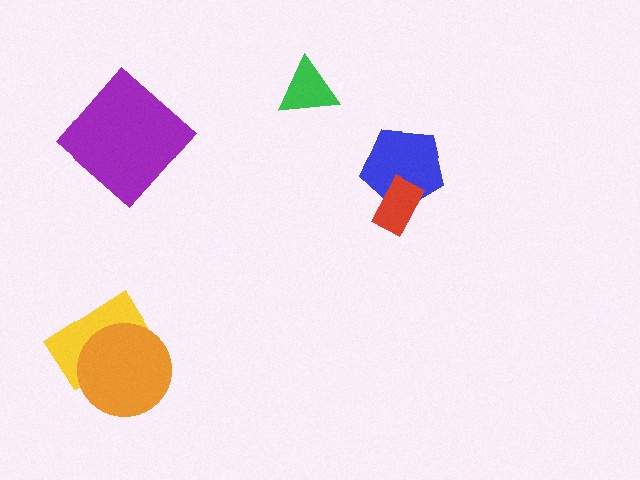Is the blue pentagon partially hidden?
Yes, it is partially covered by another shape.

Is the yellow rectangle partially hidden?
Yes, it is partially covered by another shape.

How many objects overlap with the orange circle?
1 object overlaps with the orange circle.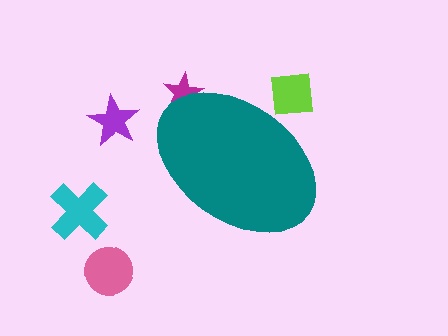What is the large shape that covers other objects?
A teal ellipse.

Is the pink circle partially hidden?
No, the pink circle is fully visible.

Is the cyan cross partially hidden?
No, the cyan cross is fully visible.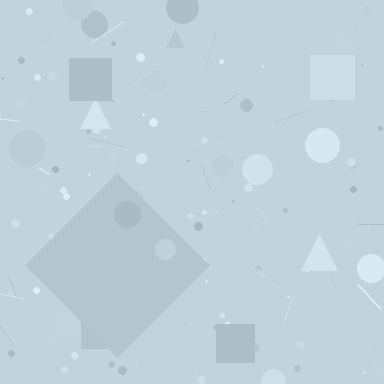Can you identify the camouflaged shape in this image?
The camouflaged shape is a diamond.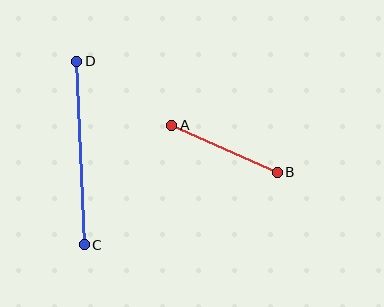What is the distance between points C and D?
The distance is approximately 183 pixels.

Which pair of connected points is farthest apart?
Points C and D are farthest apart.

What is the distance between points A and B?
The distance is approximately 116 pixels.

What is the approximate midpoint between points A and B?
The midpoint is at approximately (224, 149) pixels.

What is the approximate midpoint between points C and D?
The midpoint is at approximately (81, 153) pixels.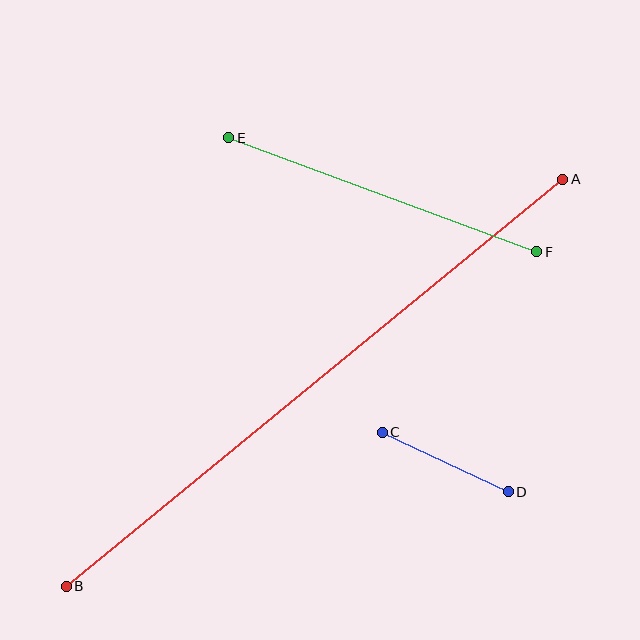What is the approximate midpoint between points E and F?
The midpoint is at approximately (383, 195) pixels.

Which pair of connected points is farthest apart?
Points A and B are farthest apart.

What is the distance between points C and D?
The distance is approximately 139 pixels.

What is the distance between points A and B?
The distance is approximately 642 pixels.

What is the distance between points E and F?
The distance is approximately 329 pixels.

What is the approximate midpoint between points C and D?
The midpoint is at approximately (445, 462) pixels.